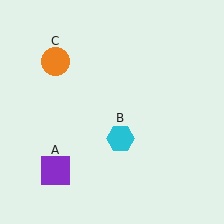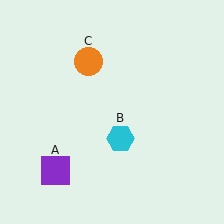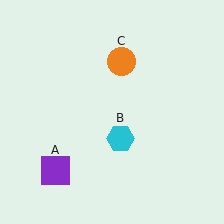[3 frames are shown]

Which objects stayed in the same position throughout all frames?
Purple square (object A) and cyan hexagon (object B) remained stationary.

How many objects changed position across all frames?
1 object changed position: orange circle (object C).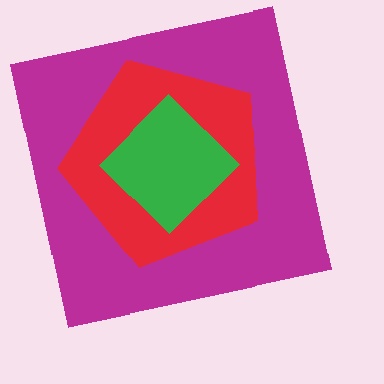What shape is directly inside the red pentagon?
The green diamond.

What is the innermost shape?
The green diamond.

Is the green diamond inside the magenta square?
Yes.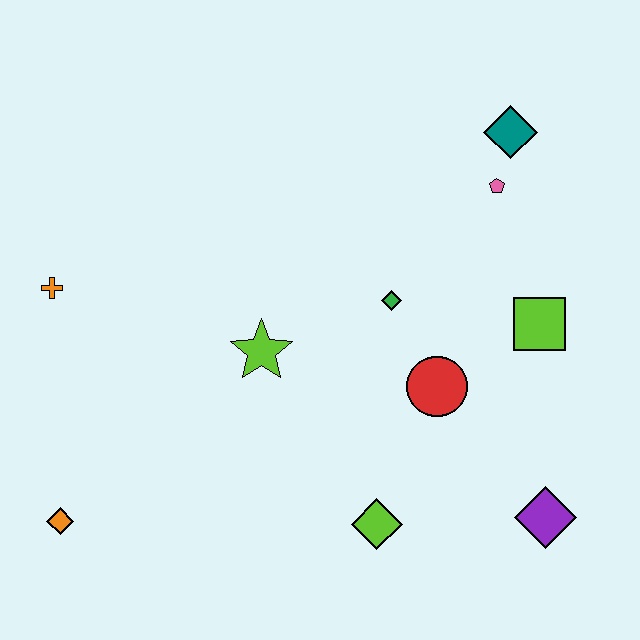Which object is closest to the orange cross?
The lime star is closest to the orange cross.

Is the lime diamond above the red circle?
No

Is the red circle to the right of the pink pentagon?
No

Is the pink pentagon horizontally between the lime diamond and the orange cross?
No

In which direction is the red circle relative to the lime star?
The red circle is to the right of the lime star.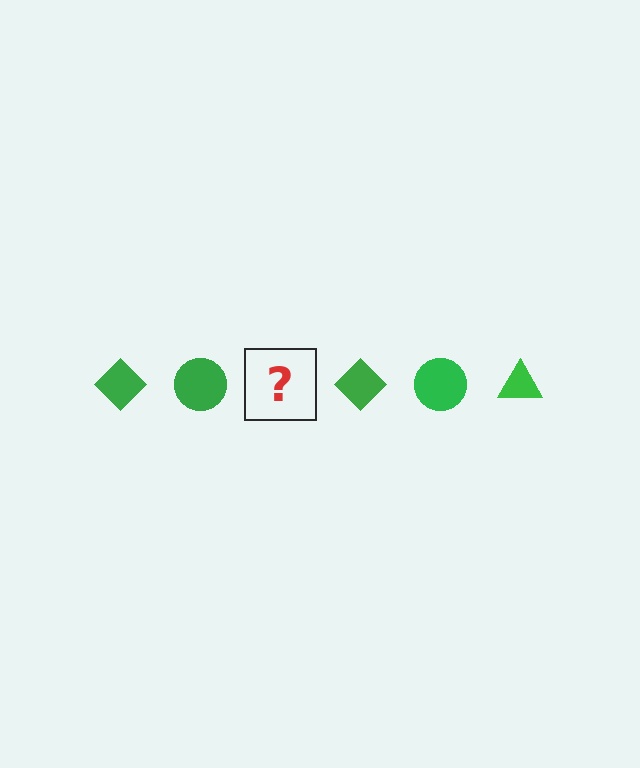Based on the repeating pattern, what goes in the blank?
The blank should be a green triangle.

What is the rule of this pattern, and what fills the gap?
The rule is that the pattern cycles through diamond, circle, triangle shapes in green. The gap should be filled with a green triangle.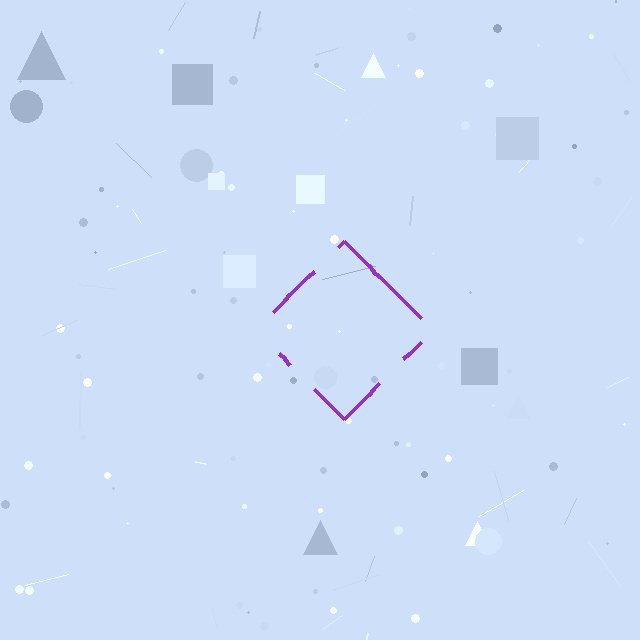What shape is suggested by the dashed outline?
The dashed outline suggests a diamond.